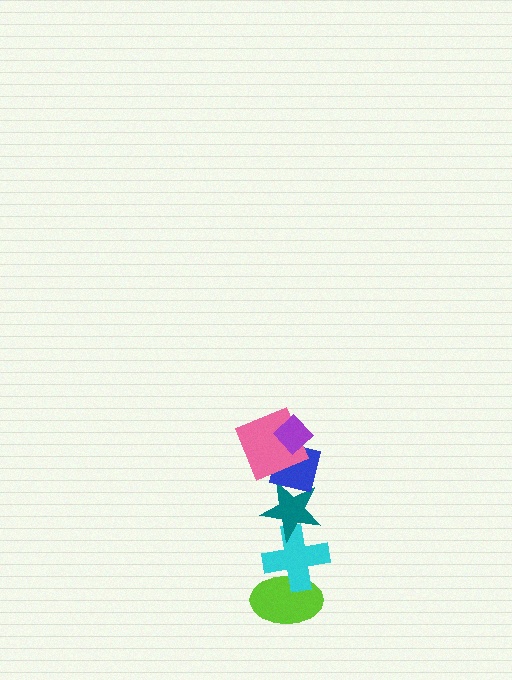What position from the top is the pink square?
The pink square is 2nd from the top.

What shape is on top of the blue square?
The pink square is on top of the blue square.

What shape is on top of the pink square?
The purple diamond is on top of the pink square.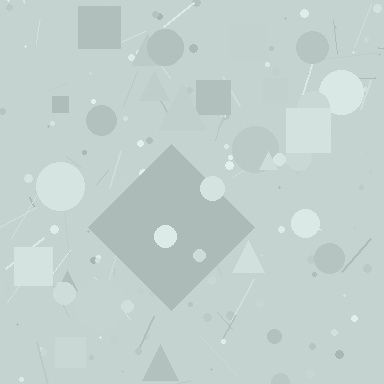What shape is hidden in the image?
A diamond is hidden in the image.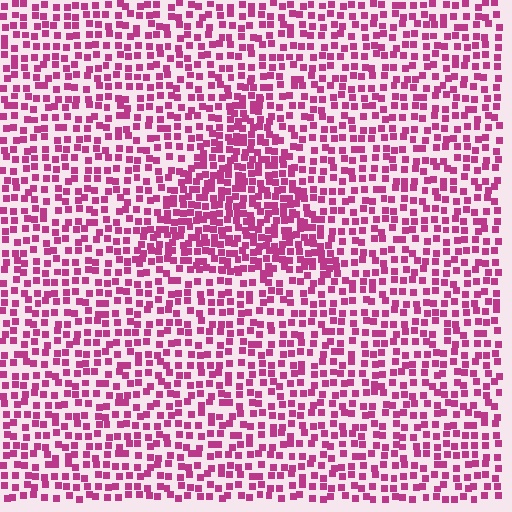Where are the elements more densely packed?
The elements are more densely packed inside the triangle boundary.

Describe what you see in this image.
The image contains small magenta elements arranged at two different densities. A triangle-shaped region is visible where the elements are more densely packed than the surrounding area.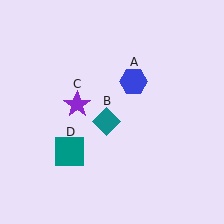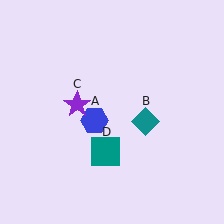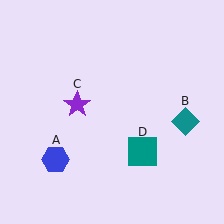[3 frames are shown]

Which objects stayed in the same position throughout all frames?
Purple star (object C) remained stationary.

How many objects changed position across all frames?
3 objects changed position: blue hexagon (object A), teal diamond (object B), teal square (object D).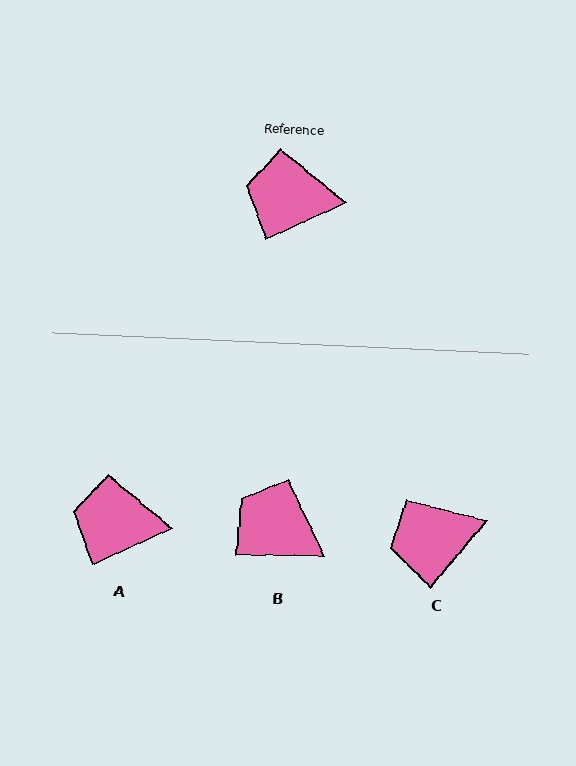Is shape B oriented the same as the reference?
No, it is off by about 25 degrees.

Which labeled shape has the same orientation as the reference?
A.